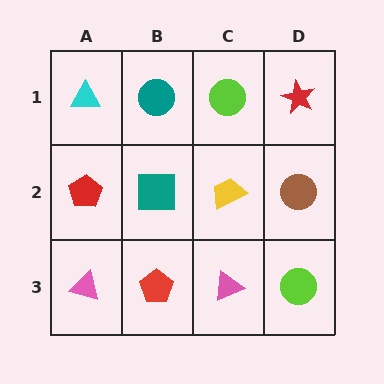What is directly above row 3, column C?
A yellow trapezoid.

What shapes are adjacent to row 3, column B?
A teal square (row 2, column B), a pink triangle (row 3, column A), a pink triangle (row 3, column C).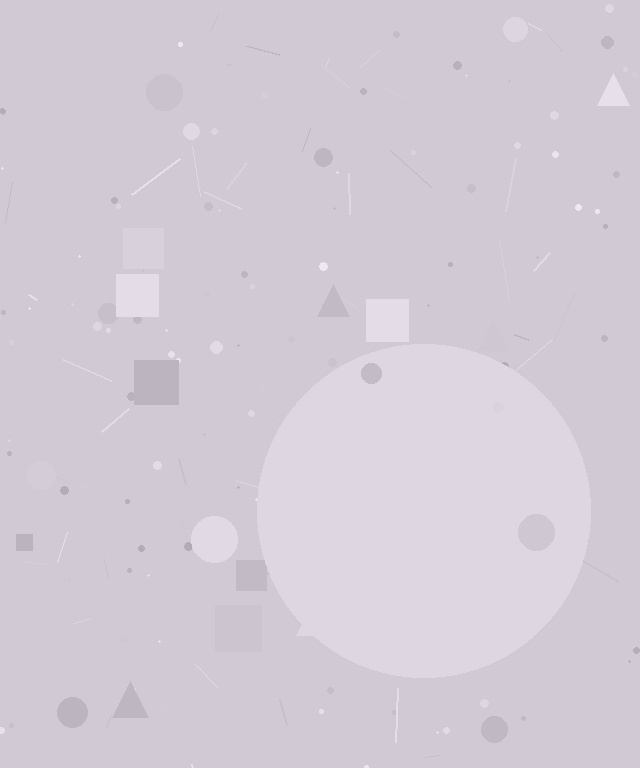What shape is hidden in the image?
A circle is hidden in the image.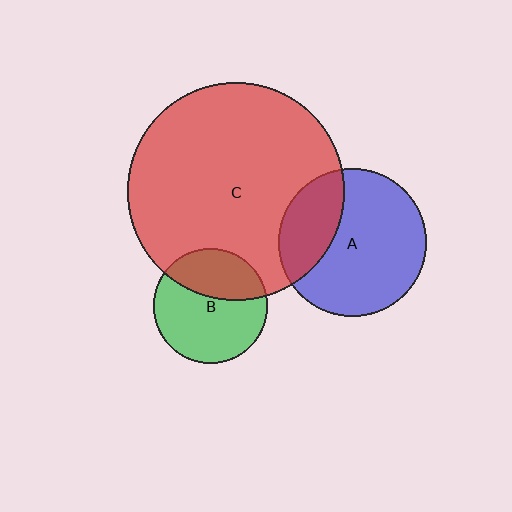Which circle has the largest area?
Circle C (red).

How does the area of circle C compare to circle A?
Approximately 2.1 times.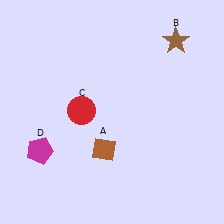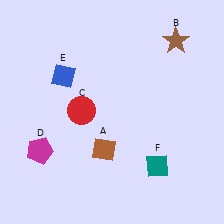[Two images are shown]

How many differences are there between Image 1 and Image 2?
There are 2 differences between the two images.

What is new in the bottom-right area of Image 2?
A teal diamond (F) was added in the bottom-right area of Image 2.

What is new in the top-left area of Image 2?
A blue diamond (E) was added in the top-left area of Image 2.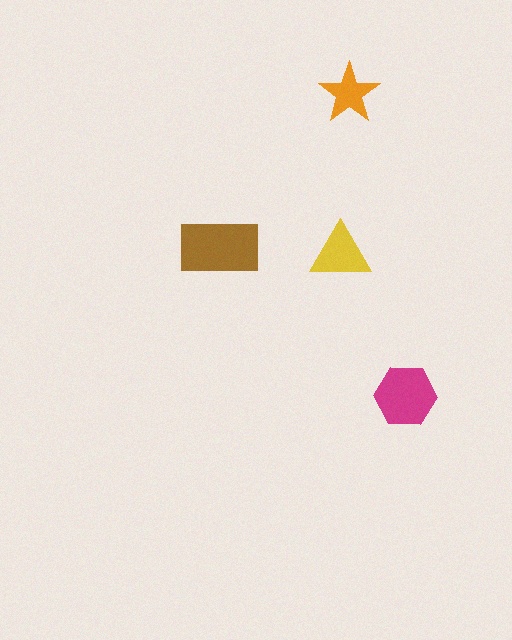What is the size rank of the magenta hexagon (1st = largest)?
2nd.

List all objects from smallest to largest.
The orange star, the yellow triangle, the magenta hexagon, the brown rectangle.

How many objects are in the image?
There are 4 objects in the image.